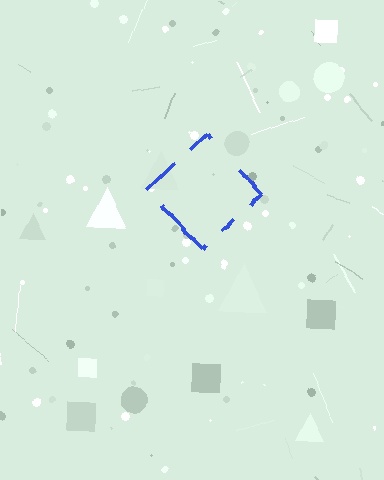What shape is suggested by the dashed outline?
The dashed outline suggests a diamond.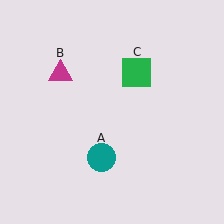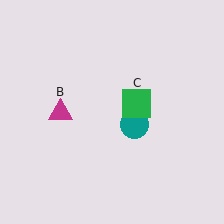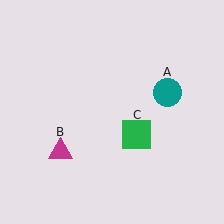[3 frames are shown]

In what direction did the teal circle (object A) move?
The teal circle (object A) moved up and to the right.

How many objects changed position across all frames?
3 objects changed position: teal circle (object A), magenta triangle (object B), green square (object C).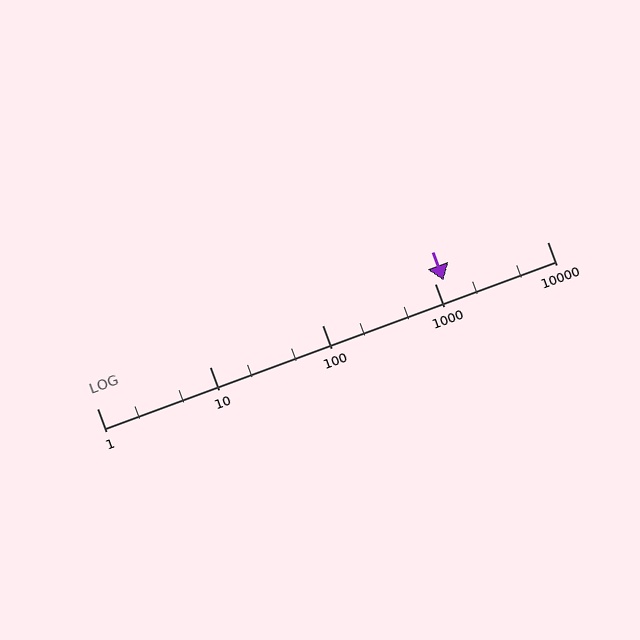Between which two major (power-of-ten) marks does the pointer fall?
The pointer is between 1000 and 10000.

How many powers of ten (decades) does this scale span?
The scale spans 4 decades, from 1 to 10000.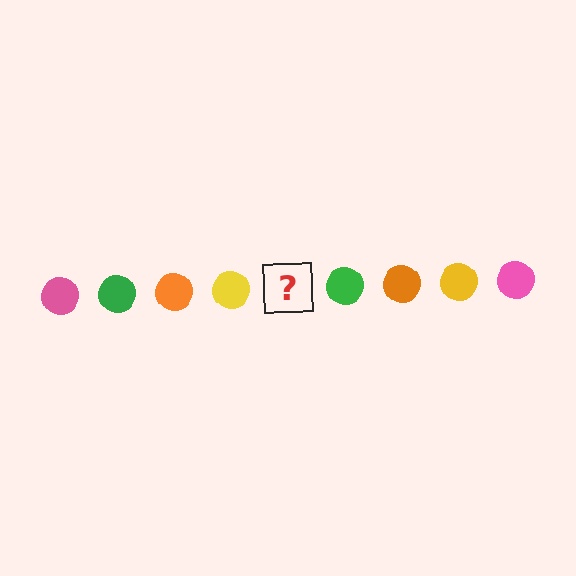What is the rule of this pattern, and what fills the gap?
The rule is that the pattern cycles through pink, green, orange, yellow circles. The gap should be filled with a pink circle.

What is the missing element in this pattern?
The missing element is a pink circle.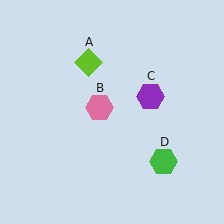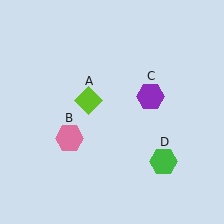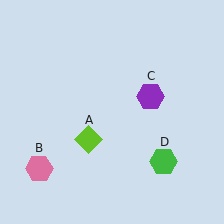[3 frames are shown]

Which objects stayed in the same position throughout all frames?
Purple hexagon (object C) and green hexagon (object D) remained stationary.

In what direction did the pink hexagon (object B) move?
The pink hexagon (object B) moved down and to the left.